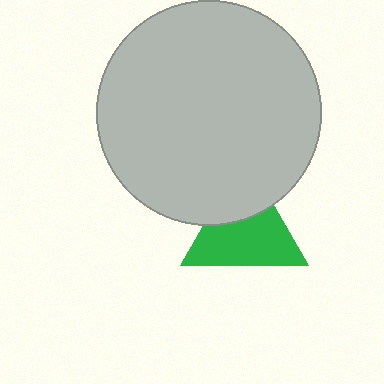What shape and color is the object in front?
The object in front is a light gray circle.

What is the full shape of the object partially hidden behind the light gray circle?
The partially hidden object is a green triangle.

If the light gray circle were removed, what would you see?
You would see the complete green triangle.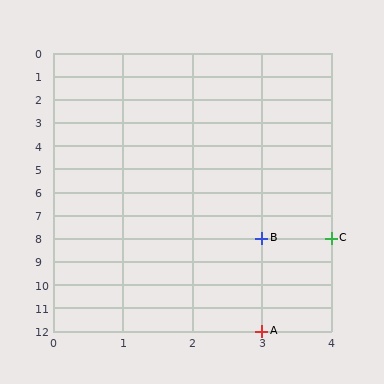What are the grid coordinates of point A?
Point A is at grid coordinates (3, 12).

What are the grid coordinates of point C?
Point C is at grid coordinates (4, 8).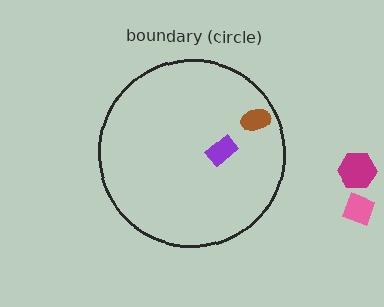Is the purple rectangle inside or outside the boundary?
Inside.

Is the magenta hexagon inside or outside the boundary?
Outside.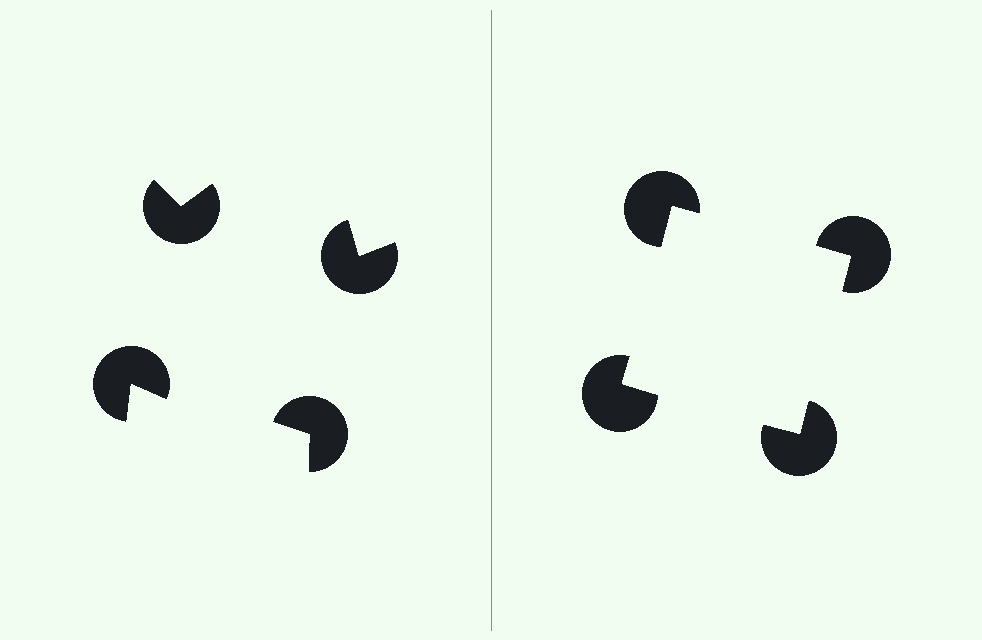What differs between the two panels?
The pac-man discs are positioned identically on both sides; only the wedge orientations differ. On the right they align to a square; on the left they are misaligned.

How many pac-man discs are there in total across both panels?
8 — 4 on each side.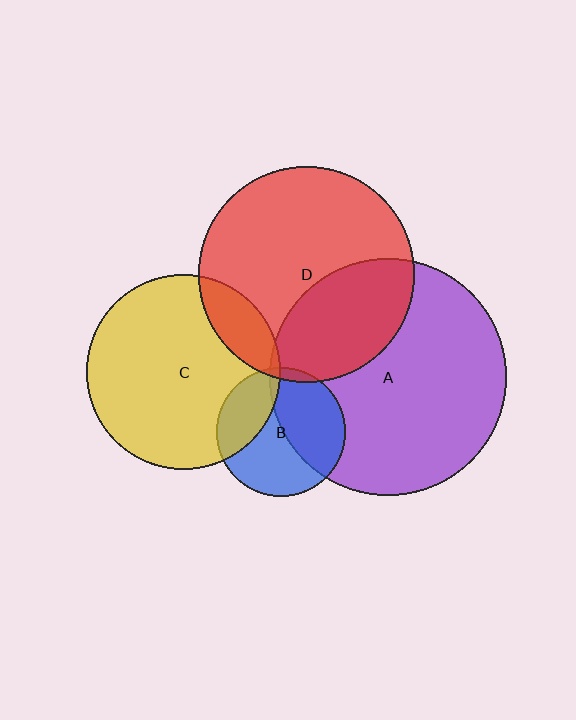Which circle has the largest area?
Circle A (purple).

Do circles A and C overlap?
Yes.